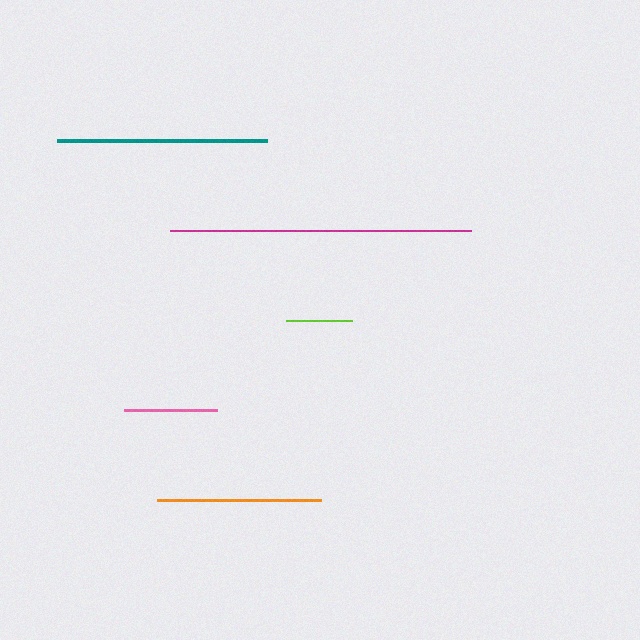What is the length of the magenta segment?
The magenta segment is approximately 300 pixels long.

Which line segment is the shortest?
The lime line is the shortest at approximately 66 pixels.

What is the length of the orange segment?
The orange segment is approximately 164 pixels long.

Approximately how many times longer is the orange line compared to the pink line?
The orange line is approximately 1.8 times the length of the pink line.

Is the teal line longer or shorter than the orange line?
The teal line is longer than the orange line.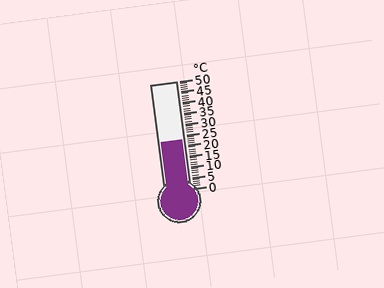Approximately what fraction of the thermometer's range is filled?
The thermometer is filled to approximately 45% of its range.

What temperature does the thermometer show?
The thermometer shows approximately 23°C.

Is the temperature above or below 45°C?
The temperature is below 45°C.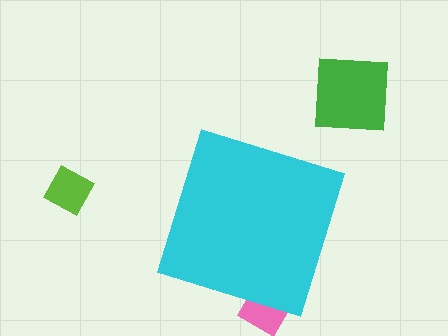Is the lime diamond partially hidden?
No, the lime diamond is fully visible.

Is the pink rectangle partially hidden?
Yes, the pink rectangle is partially hidden behind the cyan diamond.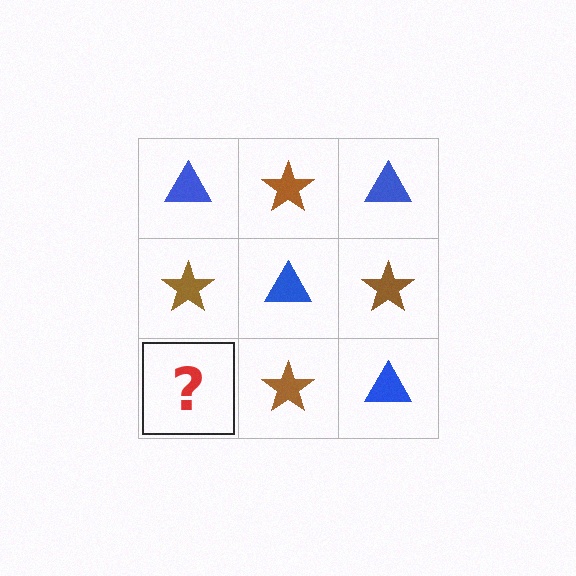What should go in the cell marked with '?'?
The missing cell should contain a blue triangle.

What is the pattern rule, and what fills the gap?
The rule is that it alternates blue triangle and brown star in a checkerboard pattern. The gap should be filled with a blue triangle.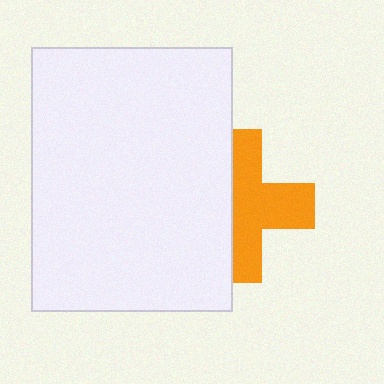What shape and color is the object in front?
The object in front is a white rectangle.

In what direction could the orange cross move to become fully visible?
The orange cross could move right. That would shift it out from behind the white rectangle entirely.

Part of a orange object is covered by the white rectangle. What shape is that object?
It is a cross.